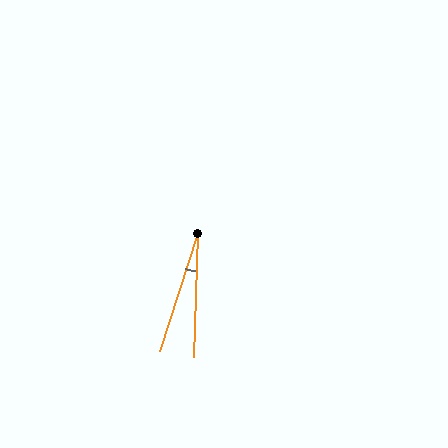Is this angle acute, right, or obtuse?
It is acute.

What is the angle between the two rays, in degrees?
Approximately 16 degrees.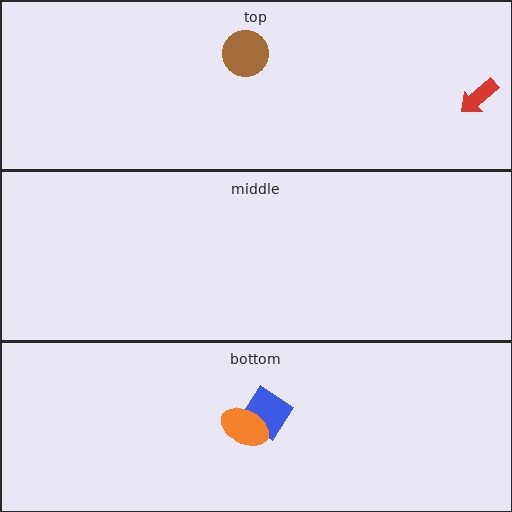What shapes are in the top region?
The red arrow, the brown circle.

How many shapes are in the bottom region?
2.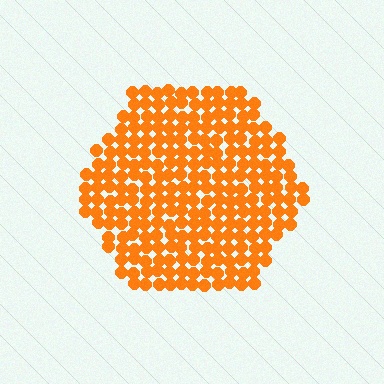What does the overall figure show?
The overall figure shows a hexagon.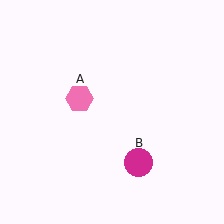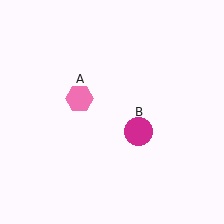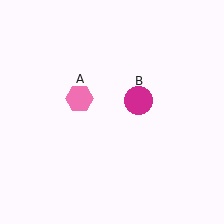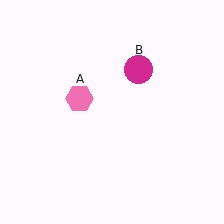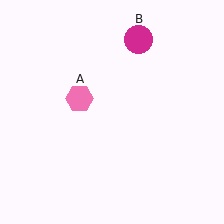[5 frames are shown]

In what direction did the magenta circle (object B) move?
The magenta circle (object B) moved up.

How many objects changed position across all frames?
1 object changed position: magenta circle (object B).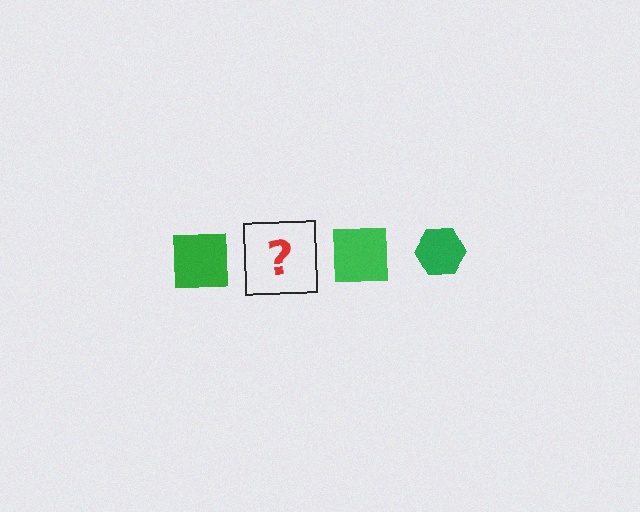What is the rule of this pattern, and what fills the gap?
The rule is that the pattern cycles through square, hexagon shapes in green. The gap should be filled with a green hexagon.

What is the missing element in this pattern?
The missing element is a green hexagon.